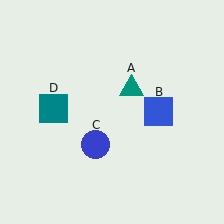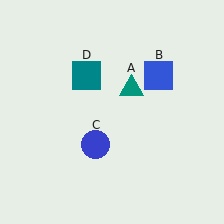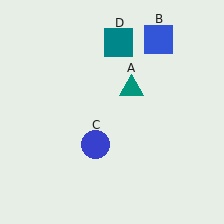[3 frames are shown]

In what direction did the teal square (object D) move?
The teal square (object D) moved up and to the right.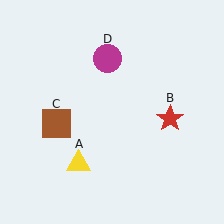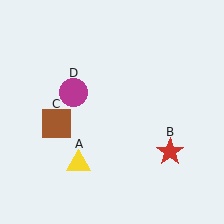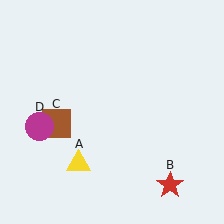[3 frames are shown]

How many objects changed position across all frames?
2 objects changed position: red star (object B), magenta circle (object D).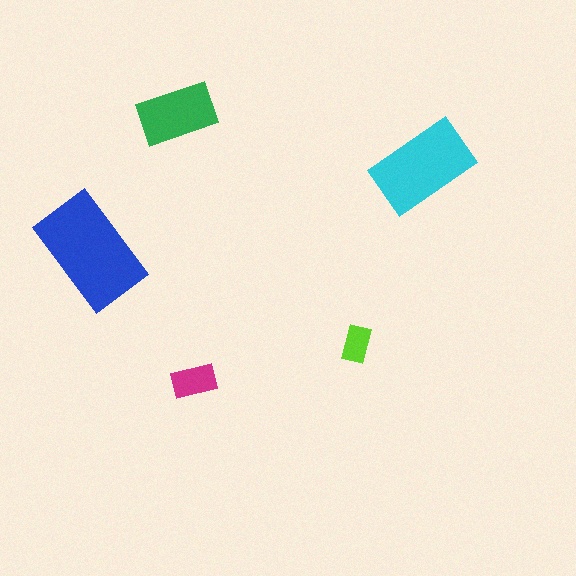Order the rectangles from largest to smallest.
the blue one, the cyan one, the green one, the magenta one, the lime one.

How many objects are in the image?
There are 5 objects in the image.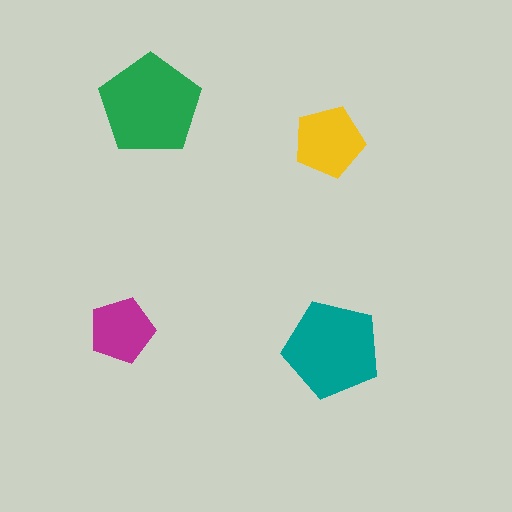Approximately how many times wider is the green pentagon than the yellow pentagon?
About 1.5 times wider.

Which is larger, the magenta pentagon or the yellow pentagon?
The yellow one.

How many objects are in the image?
There are 4 objects in the image.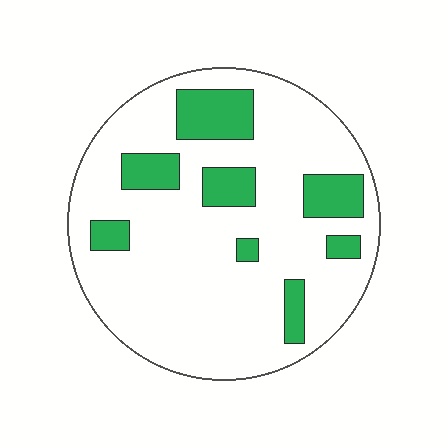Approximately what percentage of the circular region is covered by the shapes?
Approximately 20%.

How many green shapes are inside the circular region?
8.